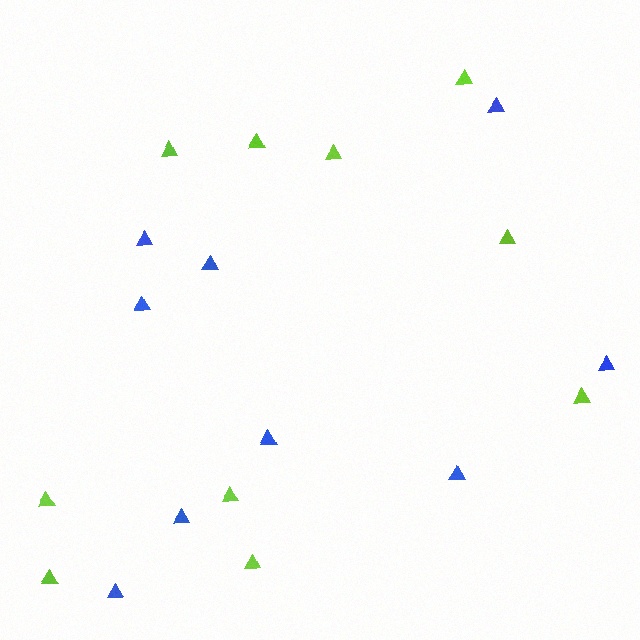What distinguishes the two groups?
There are 2 groups: one group of blue triangles (9) and one group of lime triangles (10).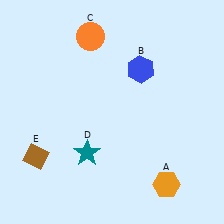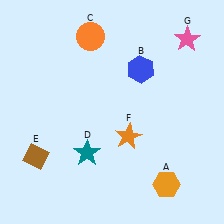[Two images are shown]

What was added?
An orange star (F), a pink star (G) were added in Image 2.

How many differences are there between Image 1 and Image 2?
There are 2 differences between the two images.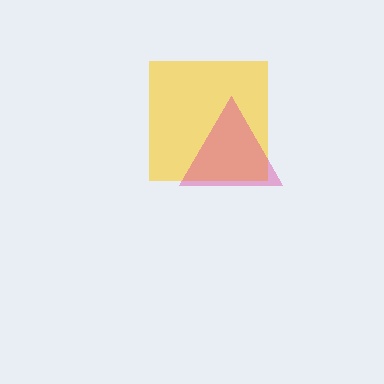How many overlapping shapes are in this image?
There are 2 overlapping shapes in the image.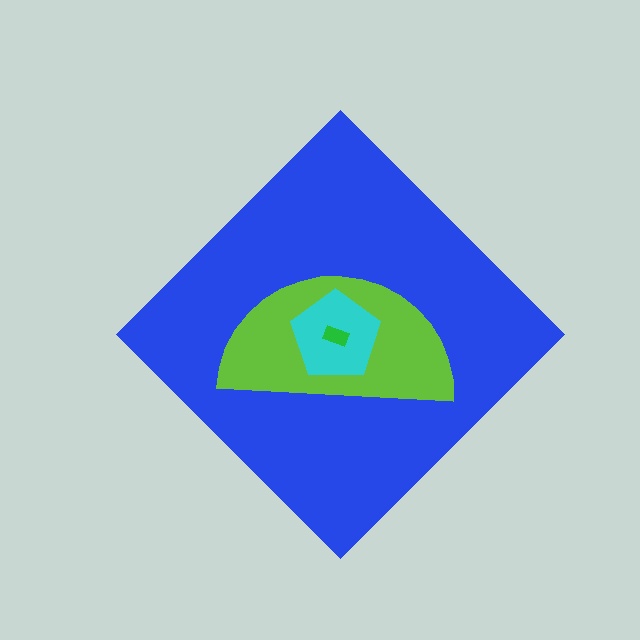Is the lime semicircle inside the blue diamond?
Yes.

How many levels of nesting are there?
4.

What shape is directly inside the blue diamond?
The lime semicircle.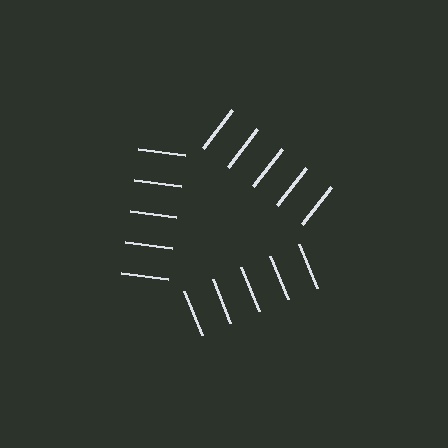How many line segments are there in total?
15 — 5 along each of the 3 edges.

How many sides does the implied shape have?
3 sides — the line-ends trace a triangle.